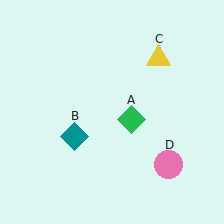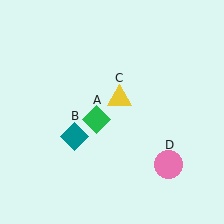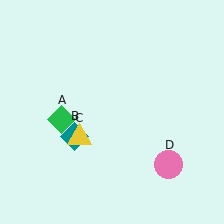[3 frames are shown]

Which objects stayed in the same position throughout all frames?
Teal diamond (object B) and pink circle (object D) remained stationary.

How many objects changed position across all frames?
2 objects changed position: green diamond (object A), yellow triangle (object C).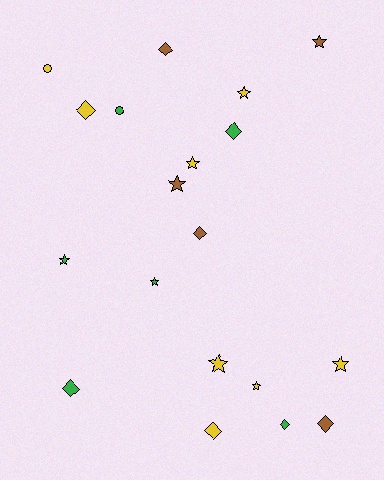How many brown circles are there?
There are no brown circles.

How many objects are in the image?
There are 19 objects.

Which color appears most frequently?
Yellow, with 8 objects.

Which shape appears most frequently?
Star, with 9 objects.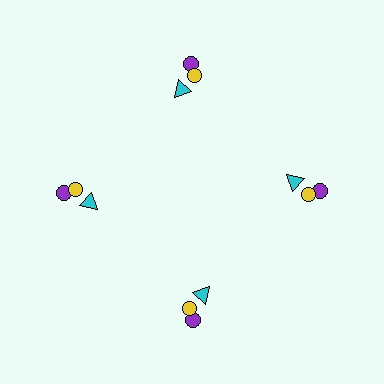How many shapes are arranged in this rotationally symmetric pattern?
There are 12 shapes, arranged in 4 groups of 3.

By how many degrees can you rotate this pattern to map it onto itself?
The pattern maps onto itself every 90 degrees of rotation.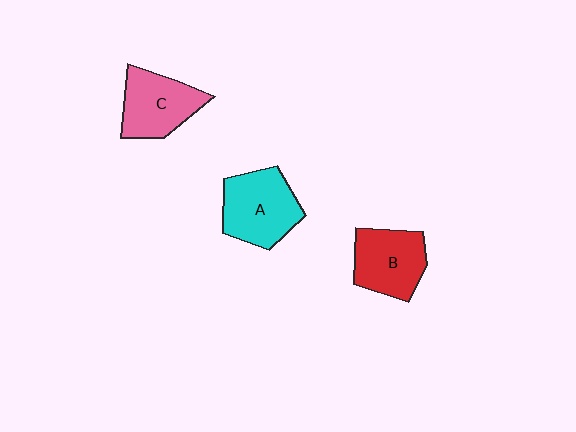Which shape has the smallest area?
Shape B (red).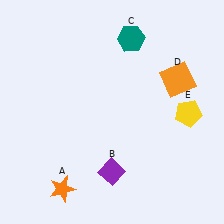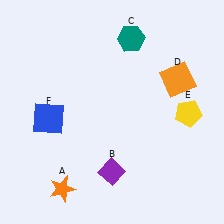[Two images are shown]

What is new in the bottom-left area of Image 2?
A blue square (F) was added in the bottom-left area of Image 2.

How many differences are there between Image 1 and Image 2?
There is 1 difference between the two images.